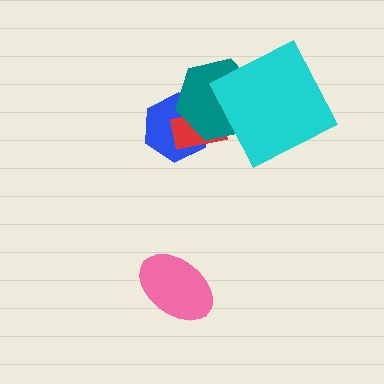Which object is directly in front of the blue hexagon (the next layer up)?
The red rectangle is directly in front of the blue hexagon.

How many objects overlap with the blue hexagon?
2 objects overlap with the blue hexagon.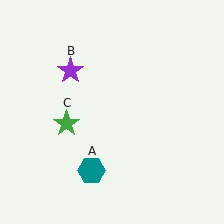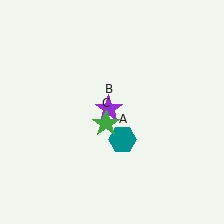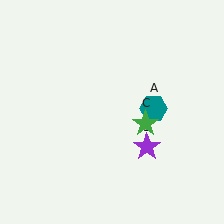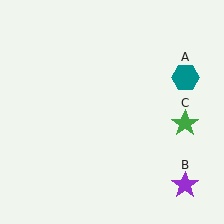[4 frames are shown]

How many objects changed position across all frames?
3 objects changed position: teal hexagon (object A), purple star (object B), green star (object C).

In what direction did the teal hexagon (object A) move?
The teal hexagon (object A) moved up and to the right.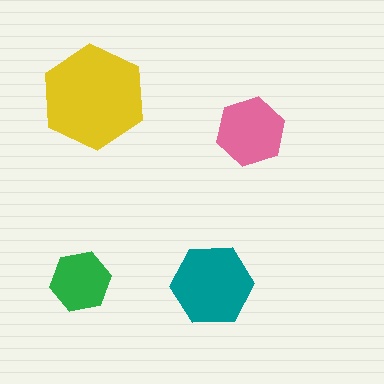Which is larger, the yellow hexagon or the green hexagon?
The yellow one.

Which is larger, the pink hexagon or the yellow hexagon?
The yellow one.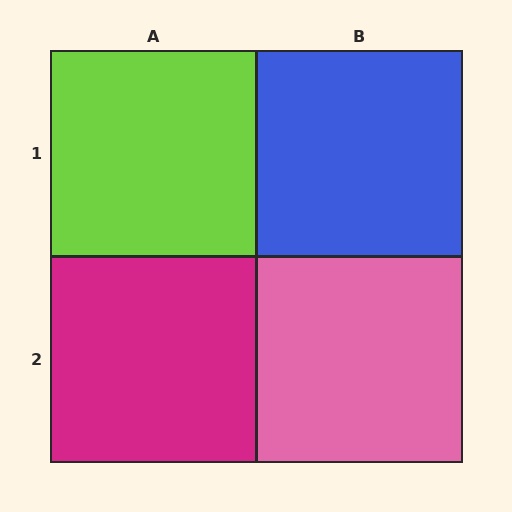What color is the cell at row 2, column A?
Magenta.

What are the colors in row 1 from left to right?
Lime, blue.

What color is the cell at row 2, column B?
Pink.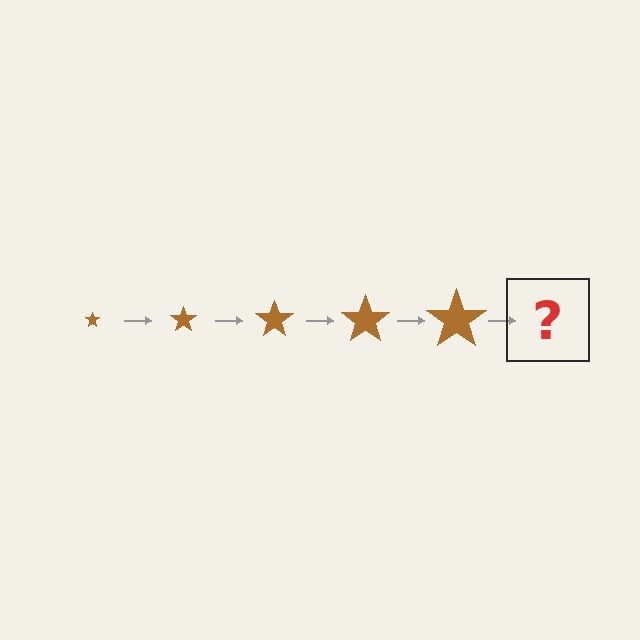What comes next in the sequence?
The next element should be a brown star, larger than the previous one.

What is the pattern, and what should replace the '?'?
The pattern is that the star gets progressively larger each step. The '?' should be a brown star, larger than the previous one.